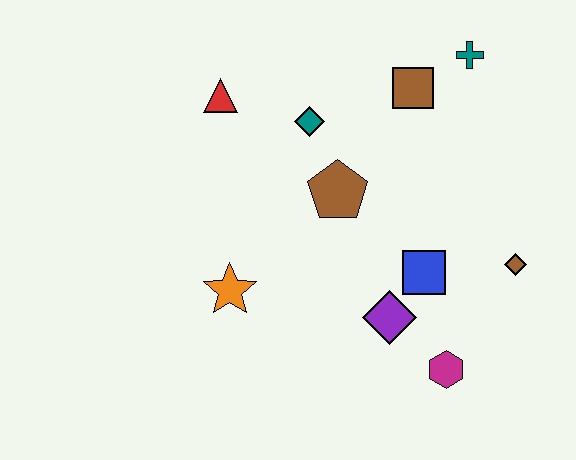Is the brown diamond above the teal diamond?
No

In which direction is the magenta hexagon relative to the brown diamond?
The magenta hexagon is below the brown diamond.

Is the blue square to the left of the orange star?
No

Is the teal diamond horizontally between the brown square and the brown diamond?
No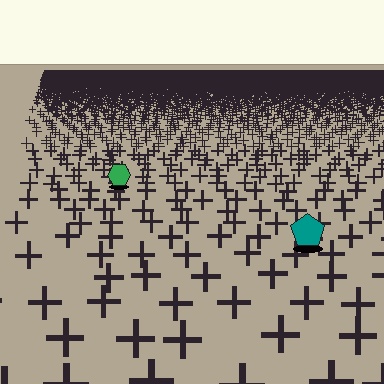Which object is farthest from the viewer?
The green hexagon is farthest from the viewer. It appears smaller and the ground texture around it is denser.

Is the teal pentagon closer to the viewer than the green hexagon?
Yes. The teal pentagon is closer — you can tell from the texture gradient: the ground texture is coarser near it.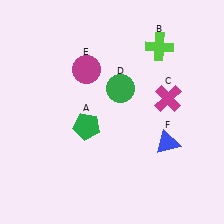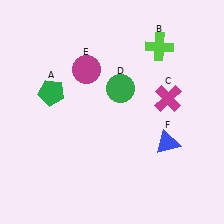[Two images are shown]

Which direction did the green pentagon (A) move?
The green pentagon (A) moved left.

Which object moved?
The green pentagon (A) moved left.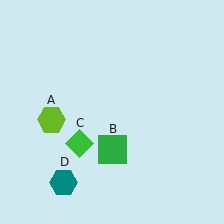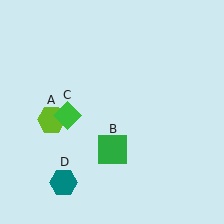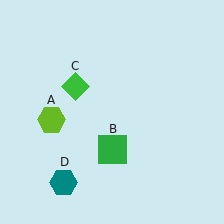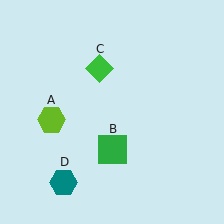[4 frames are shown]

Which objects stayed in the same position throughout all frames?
Lime hexagon (object A) and green square (object B) and teal hexagon (object D) remained stationary.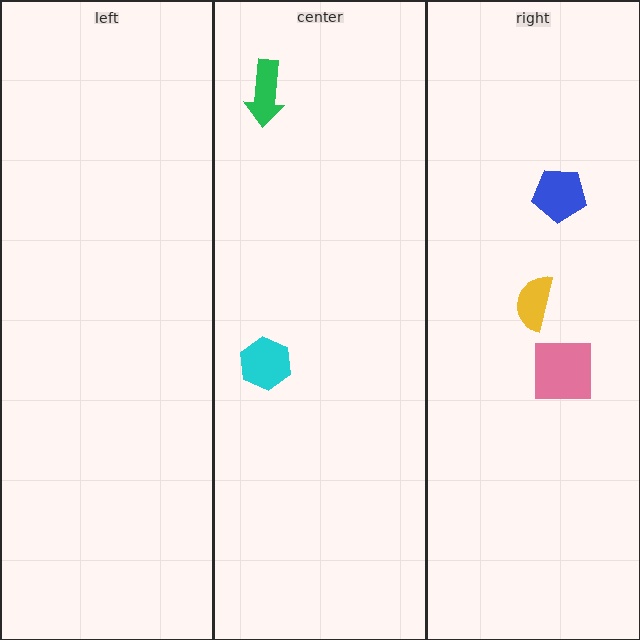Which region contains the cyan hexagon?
The center region.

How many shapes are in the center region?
2.